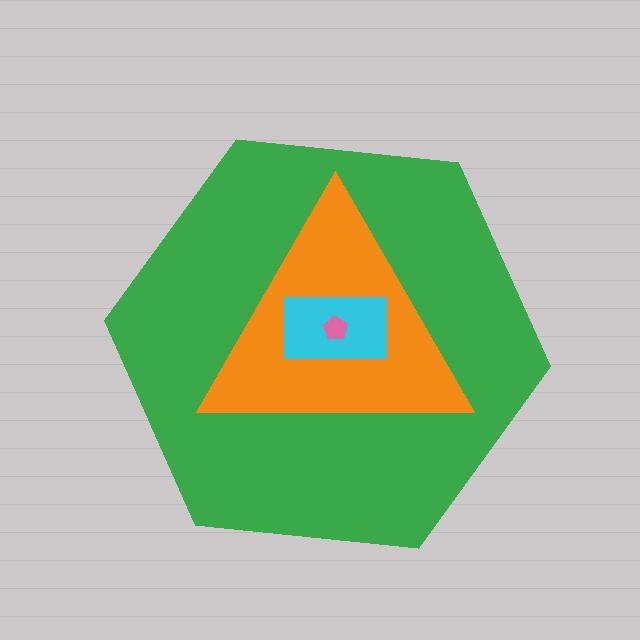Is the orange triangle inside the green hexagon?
Yes.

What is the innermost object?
The pink pentagon.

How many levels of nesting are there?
4.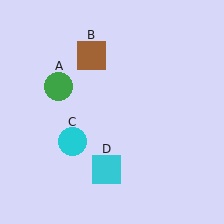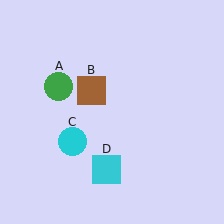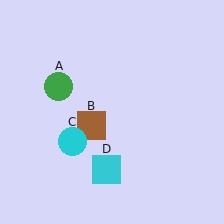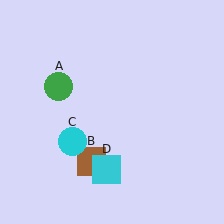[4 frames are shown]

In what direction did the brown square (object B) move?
The brown square (object B) moved down.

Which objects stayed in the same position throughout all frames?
Green circle (object A) and cyan circle (object C) and cyan square (object D) remained stationary.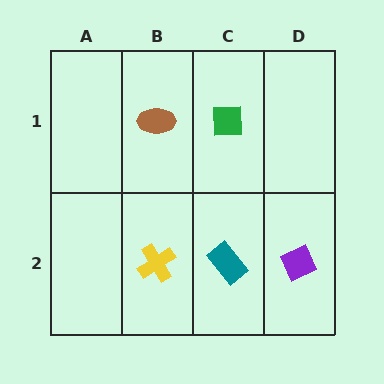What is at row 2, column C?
A teal rectangle.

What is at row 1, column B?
A brown ellipse.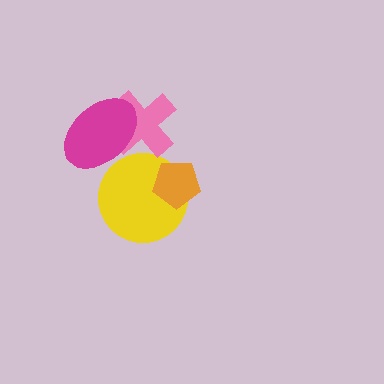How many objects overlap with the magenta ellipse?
2 objects overlap with the magenta ellipse.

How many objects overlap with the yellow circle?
2 objects overlap with the yellow circle.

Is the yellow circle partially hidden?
Yes, it is partially covered by another shape.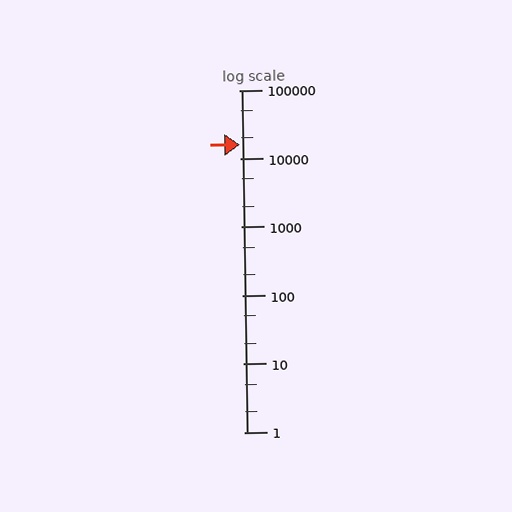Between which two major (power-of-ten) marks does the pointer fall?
The pointer is between 10000 and 100000.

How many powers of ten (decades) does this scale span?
The scale spans 5 decades, from 1 to 100000.